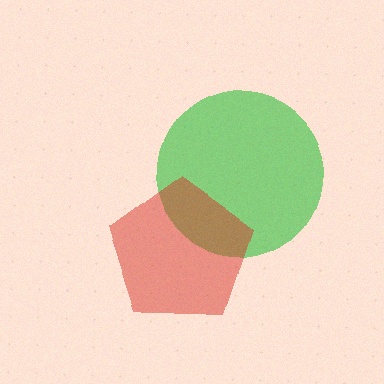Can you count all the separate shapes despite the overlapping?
Yes, there are 2 separate shapes.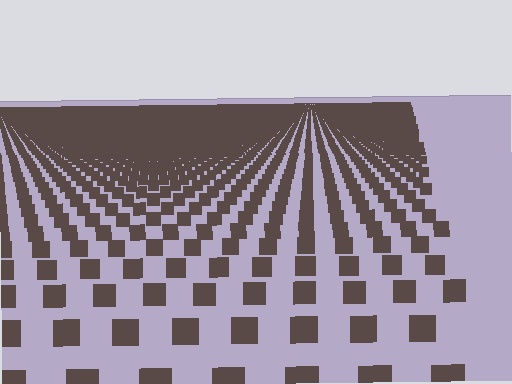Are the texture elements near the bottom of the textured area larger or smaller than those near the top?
Larger. Near the bottom, elements are closer to the viewer and appear at a bigger on-screen size.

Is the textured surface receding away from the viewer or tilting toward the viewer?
The surface is receding away from the viewer. Texture elements get smaller and denser toward the top.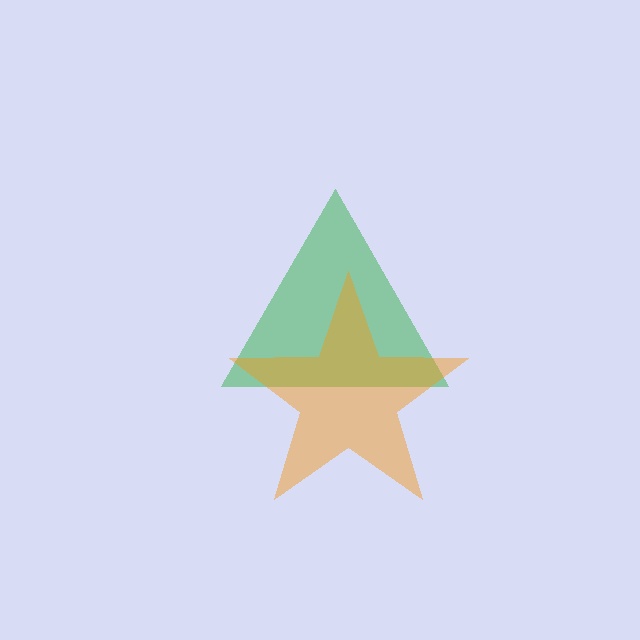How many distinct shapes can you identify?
There are 2 distinct shapes: a green triangle, an orange star.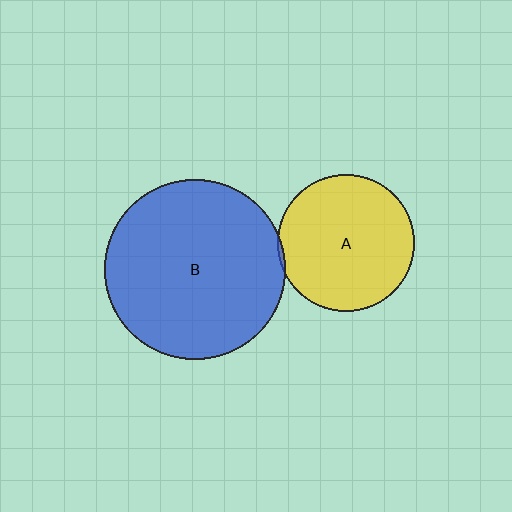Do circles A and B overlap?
Yes.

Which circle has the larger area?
Circle B (blue).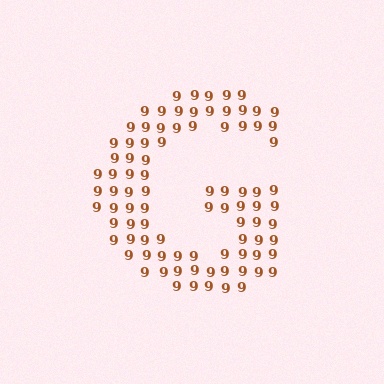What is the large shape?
The large shape is the letter G.